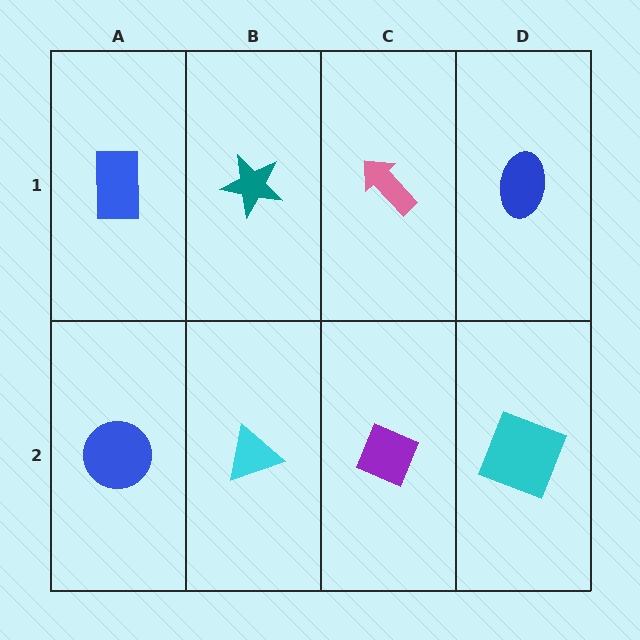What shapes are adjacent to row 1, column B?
A cyan triangle (row 2, column B), a blue rectangle (row 1, column A), a pink arrow (row 1, column C).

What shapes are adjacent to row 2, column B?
A teal star (row 1, column B), a blue circle (row 2, column A), a purple diamond (row 2, column C).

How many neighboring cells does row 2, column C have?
3.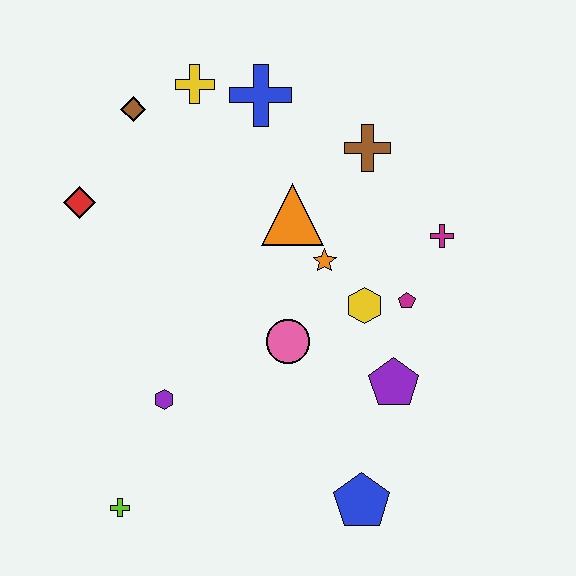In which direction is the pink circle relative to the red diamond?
The pink circle is to the right of the red diamond.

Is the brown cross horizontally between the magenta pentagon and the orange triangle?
Yes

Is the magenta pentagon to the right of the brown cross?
Yes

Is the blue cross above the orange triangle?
Yes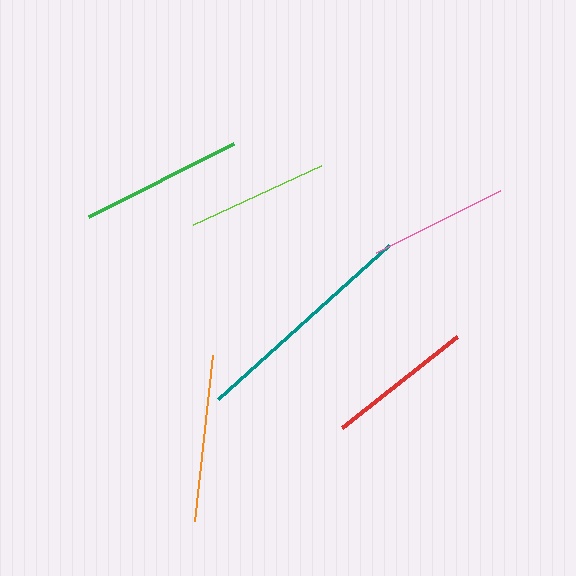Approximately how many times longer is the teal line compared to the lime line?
The teal line is approximately 1.6 times the length of the lime line.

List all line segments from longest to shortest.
From longest to shortest: teal, orange, green, red, lime, pink.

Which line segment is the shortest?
The pink line is the shortest at approximately 139 pixels.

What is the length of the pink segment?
The pink segment is approximately 139 pixels long.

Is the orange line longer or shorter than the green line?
The orange line is longer than the green line.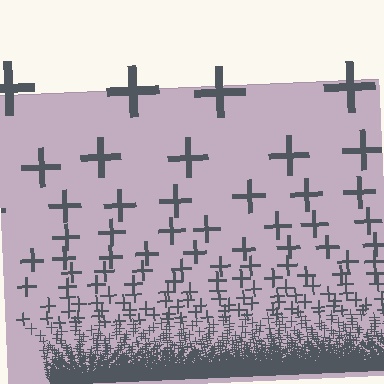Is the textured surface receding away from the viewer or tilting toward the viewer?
The surface appears to tilt toward the viewer. Texture elements get larger and sparser toward the top.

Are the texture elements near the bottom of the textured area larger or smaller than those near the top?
Smaller. The gradient is inverted — elements near the bottom are smaller and denser.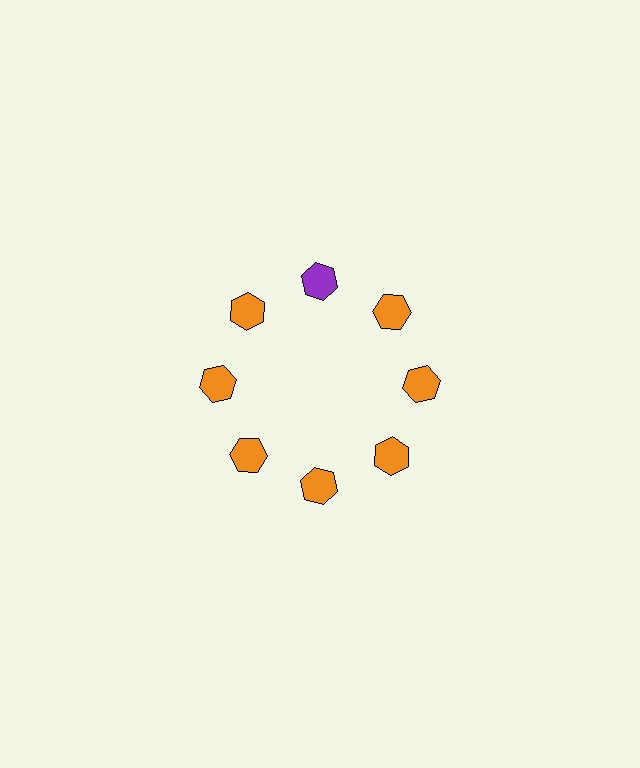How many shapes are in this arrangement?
There are 8 shapes arranged in a ring pattern.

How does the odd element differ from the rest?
It has a different color: purple instead of orange.